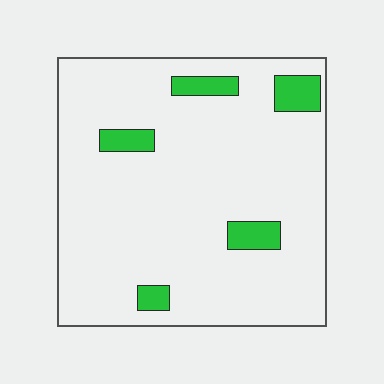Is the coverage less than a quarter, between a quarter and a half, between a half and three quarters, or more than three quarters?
Less than a quarter.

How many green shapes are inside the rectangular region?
5.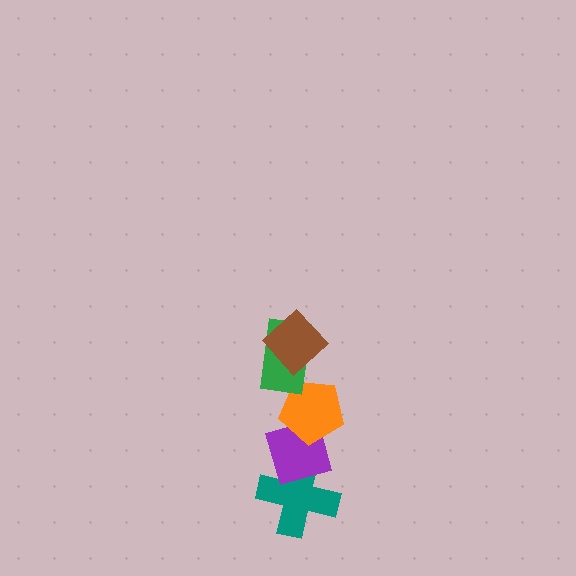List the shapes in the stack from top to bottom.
From top to bottom: the brown diamond, the green rectangle, the orange pentagon, the purple diamond, the teal cross.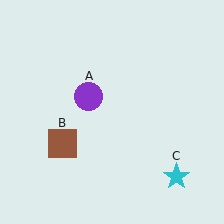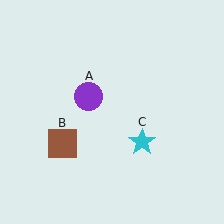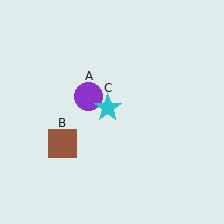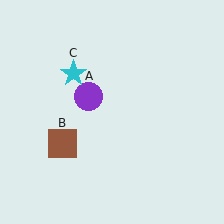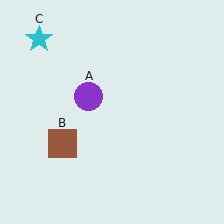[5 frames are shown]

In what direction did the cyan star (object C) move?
The cyan star (object C) moved up and to the left.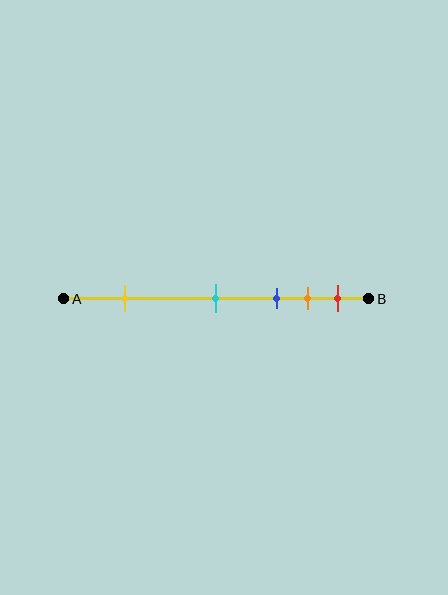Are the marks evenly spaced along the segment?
No, the marks are not evenly spaced.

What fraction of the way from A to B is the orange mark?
The orange mark is approximately 80% (0.8) of the way from A to B.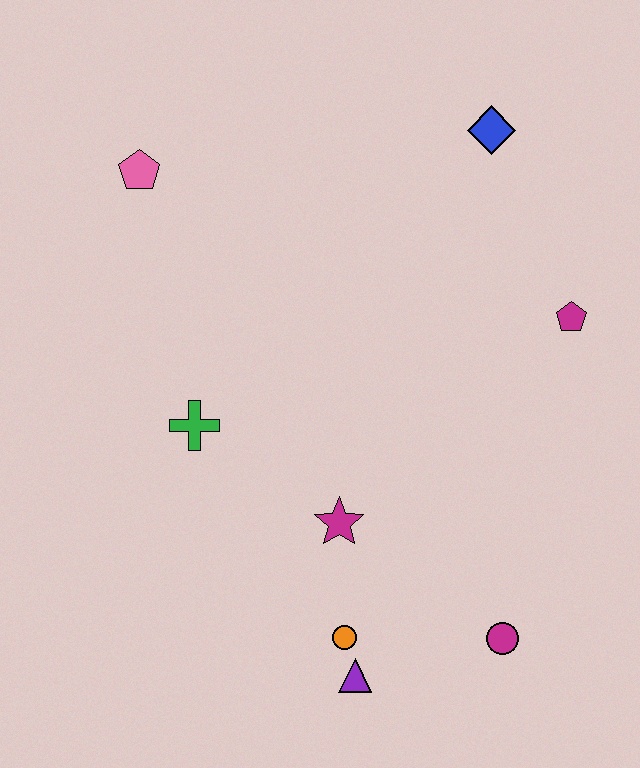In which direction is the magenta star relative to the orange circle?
The magenta star is above the orange circle.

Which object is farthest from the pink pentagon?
The magenta circle is farthest from the pink pentagon.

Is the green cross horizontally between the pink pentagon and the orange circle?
Yes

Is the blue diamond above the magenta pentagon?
Yes